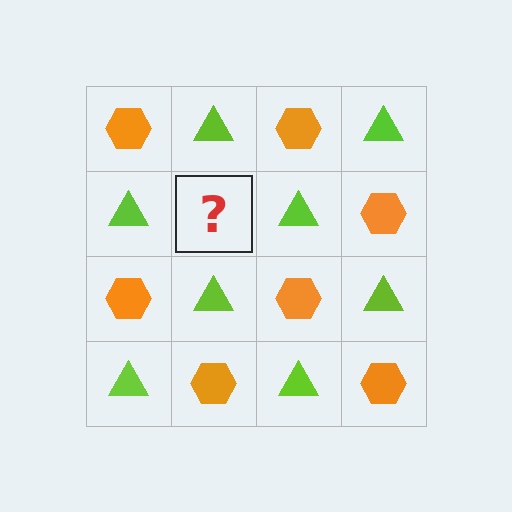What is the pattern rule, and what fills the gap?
The rule is that it alternates orange hexagon and lime triangle in a checkerboard pattern. The gap should be filled with an orange hexagon.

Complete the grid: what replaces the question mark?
The question mark should be replaced with an orange hexagon.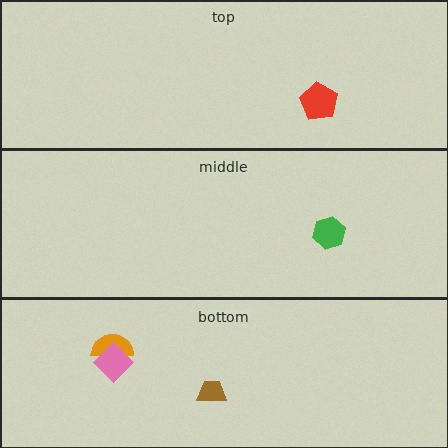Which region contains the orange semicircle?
The bottom region.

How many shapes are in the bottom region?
3.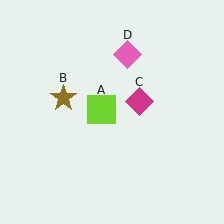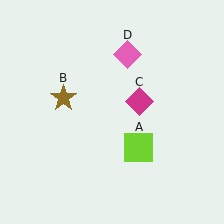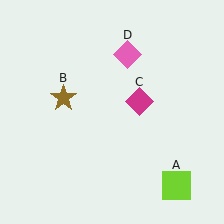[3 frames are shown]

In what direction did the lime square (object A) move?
The lime square (object A) moved down and to the right.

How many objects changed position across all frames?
1 object changed position: lime square (object A).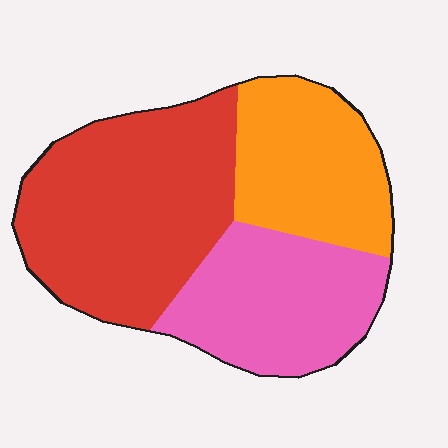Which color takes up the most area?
Red, at roughly 45%.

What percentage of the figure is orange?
Orange covers about 25% of the figure.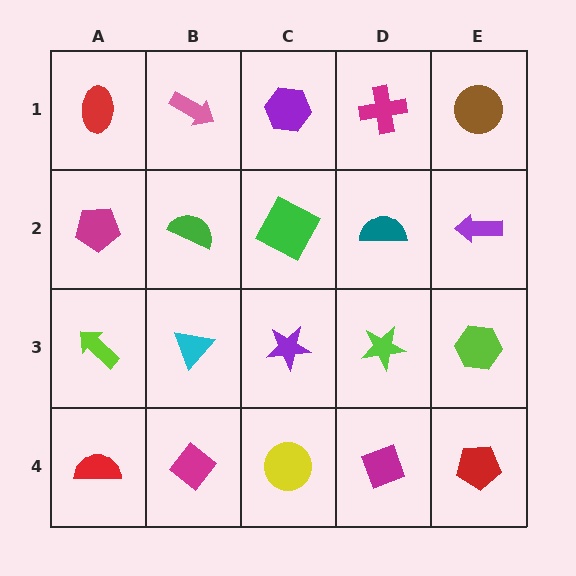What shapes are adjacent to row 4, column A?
A lime arrow (row 3, column A), a magenta diamond (row 4, column B).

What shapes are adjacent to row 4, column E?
A lime hexagon (row 3, column E), a magenta diamond (row 4, column D).